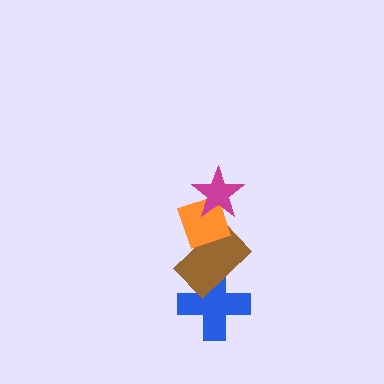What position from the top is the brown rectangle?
The brown rectangle is 3rd from the top.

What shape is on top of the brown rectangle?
The orange diamond is on top of the brown rectangle.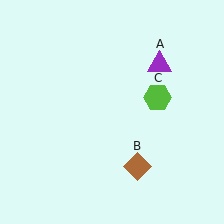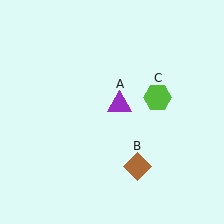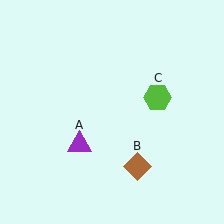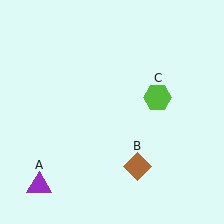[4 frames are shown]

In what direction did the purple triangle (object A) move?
The purple triangle (object A) moved down and to the left.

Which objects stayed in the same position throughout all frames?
Brown diamond (object B) and lime hexagon (object C) remained stationary.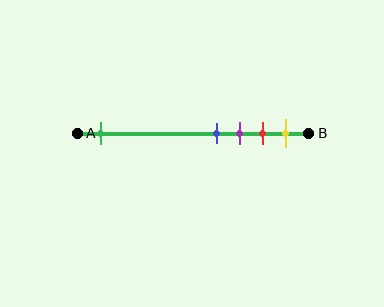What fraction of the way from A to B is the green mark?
The green mark is approximately 10% (0.1) of the way from A to B.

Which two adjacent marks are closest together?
The blue and purple marks are the closest adjacent pair.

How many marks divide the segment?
There are 5 marks dividing the segment.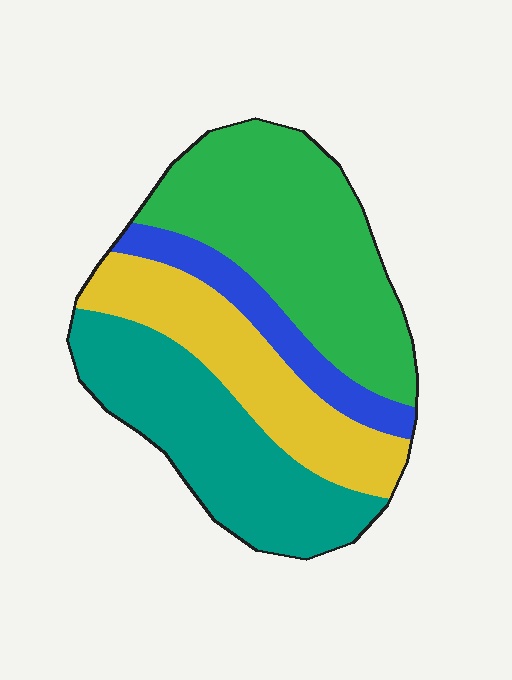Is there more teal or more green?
Green.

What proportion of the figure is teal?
Teal takes up about one third (1/3) of the figure.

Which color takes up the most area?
Green, at roughly 35%.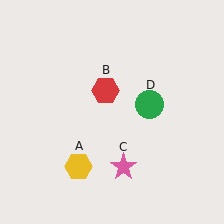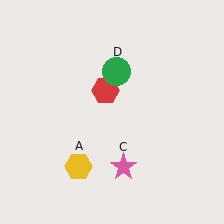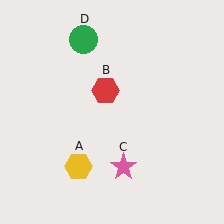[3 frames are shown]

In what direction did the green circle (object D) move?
The green circle (object D) moved up and to the left.